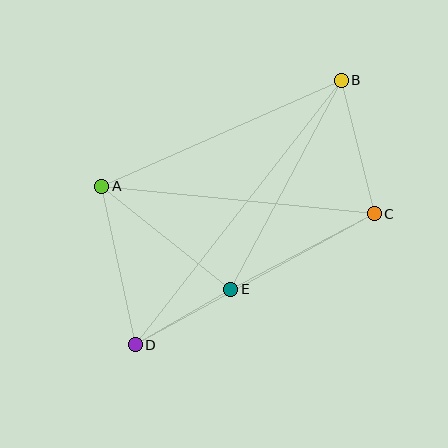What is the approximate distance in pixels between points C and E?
The distance between C and E is approximately 162 pixels.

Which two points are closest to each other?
Points D and E are closest to each other.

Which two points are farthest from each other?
Points B and D are farthest from each other.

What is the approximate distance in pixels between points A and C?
The distance between A and C is approximately 274 pixels.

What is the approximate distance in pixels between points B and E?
The distance between B and E is approximately 237 pixels.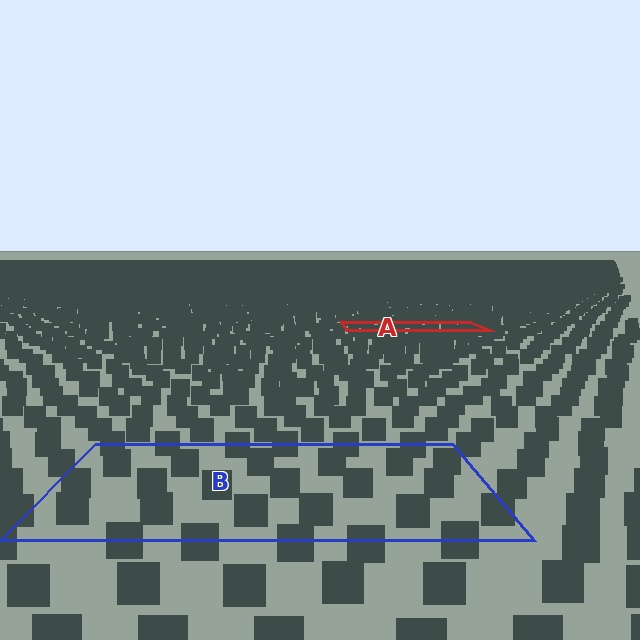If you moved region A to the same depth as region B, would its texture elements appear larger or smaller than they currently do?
They would appear larger. At a closer depth, the same texture elements are projected at a bigger on-screen size.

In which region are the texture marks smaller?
The texture marks are smaller in region A, because it is farther away.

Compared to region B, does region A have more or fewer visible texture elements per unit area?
Region A has more texture elements per unit area — they are packed more densely because it is farther away.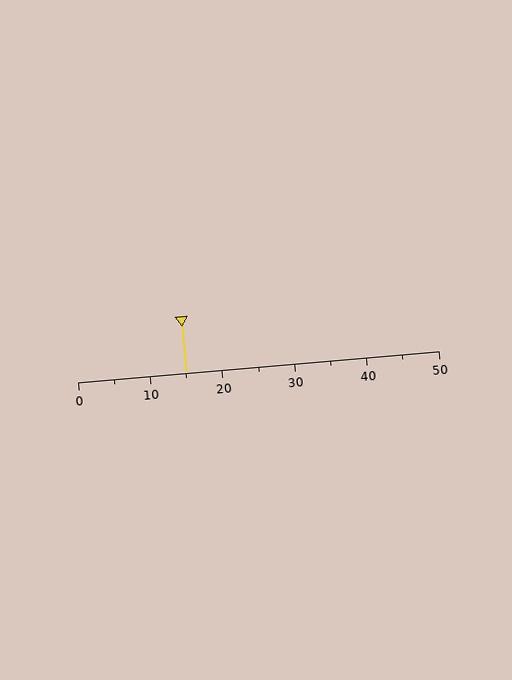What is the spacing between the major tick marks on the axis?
The major ticks are spaced 10 apart.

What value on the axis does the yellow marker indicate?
The marker indicates approximately 15.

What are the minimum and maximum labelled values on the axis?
The axis runs from 0 to 50.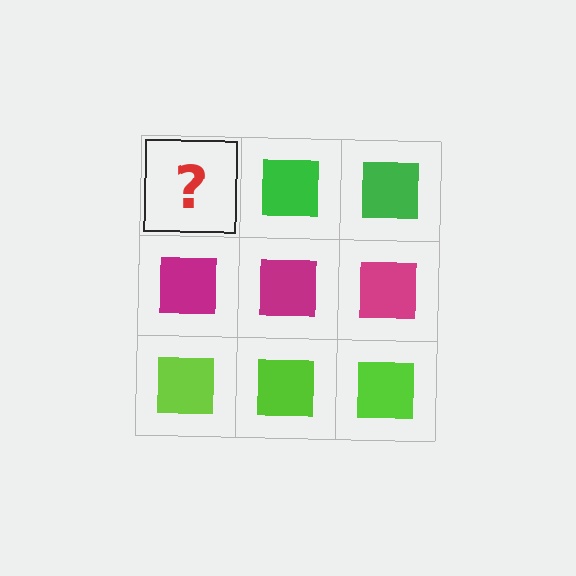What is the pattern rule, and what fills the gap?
The rule is that each row has a consistent color. The gap should be filled with a green square.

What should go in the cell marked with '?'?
The missing cell should contain a green square.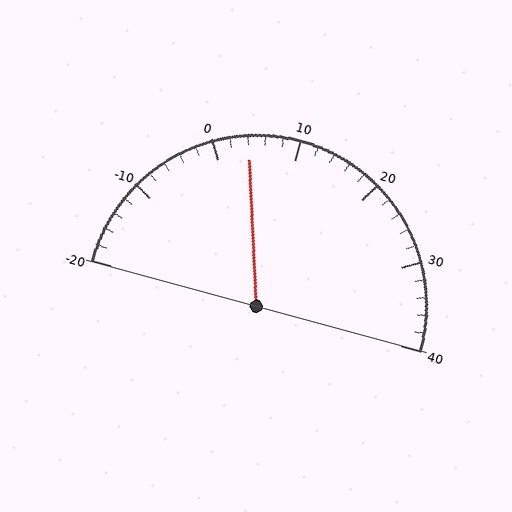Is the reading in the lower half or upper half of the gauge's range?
The reading is in the lower half of the range (-20 to 40).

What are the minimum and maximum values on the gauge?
The gauge ranges from -20 to 40.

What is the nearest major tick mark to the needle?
The nearest major tick mark is 0.